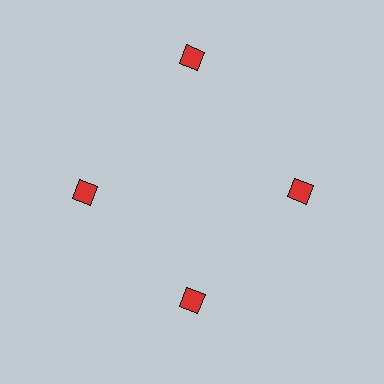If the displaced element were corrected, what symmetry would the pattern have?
It would have 4-fold rotational symmetry — the pattern would map onto itself every 90 degrees.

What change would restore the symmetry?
The symmetry would be restored by moving it inward, back onto the ring so that all 4 squares sit at equal angles and equal distance from the center.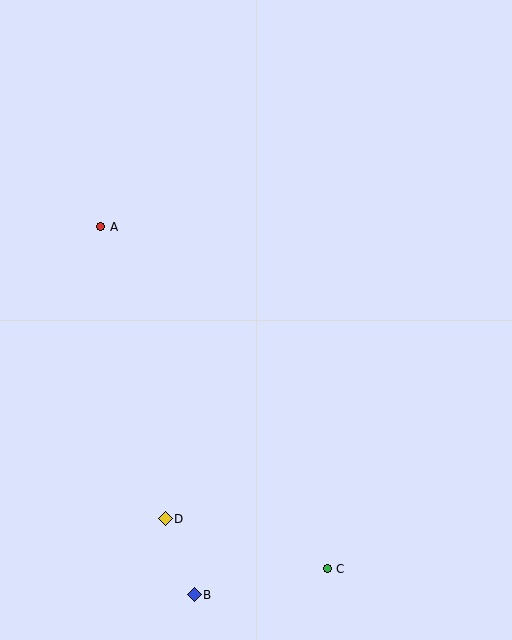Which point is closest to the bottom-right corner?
Point C is closest to the bottom-right corner.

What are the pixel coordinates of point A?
Point A is at (101, 227).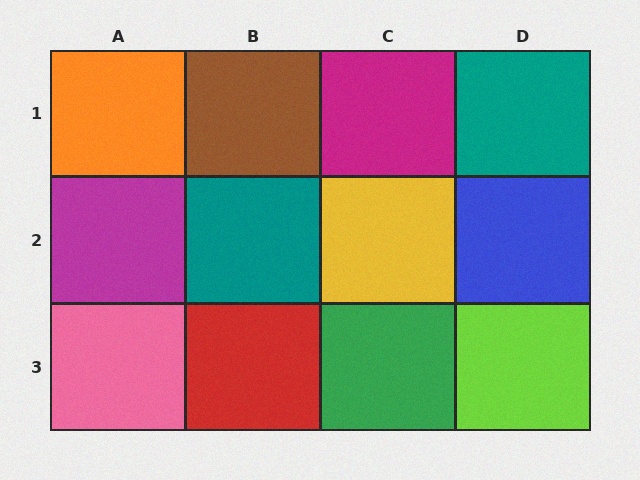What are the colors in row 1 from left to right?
Orange, brown, magenta, teal.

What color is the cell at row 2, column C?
Yellow.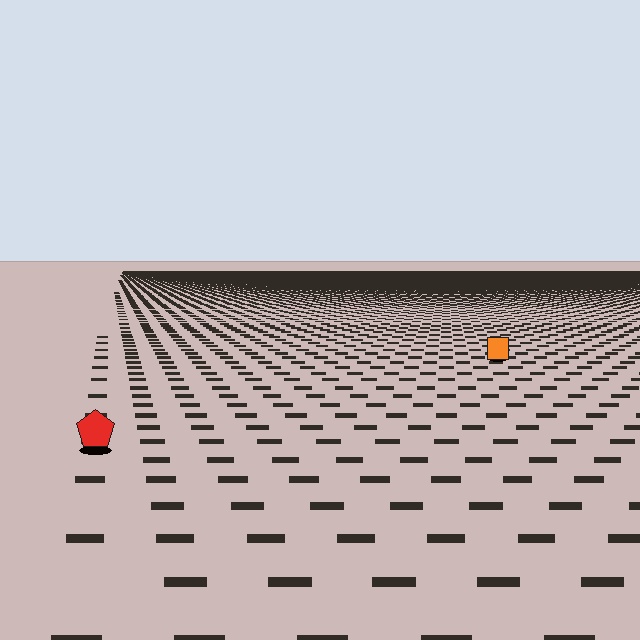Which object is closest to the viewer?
The red pentagon is closest. The texture marks near it are larger and more spread out.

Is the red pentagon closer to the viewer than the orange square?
Yes. The red pentagon is closer — you can tell from the texture gradient: the ground texture is coarser near it.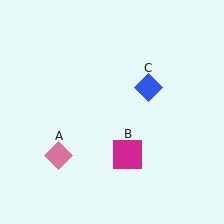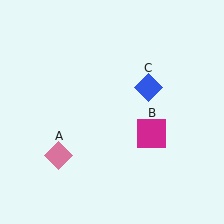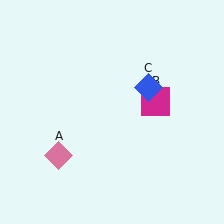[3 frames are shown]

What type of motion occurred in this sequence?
The magenta square (object B) rotated counterclockwise around the center of the scene.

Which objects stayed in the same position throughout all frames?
Pink diamond (object A) and blue diamond (object C) remained stationary.